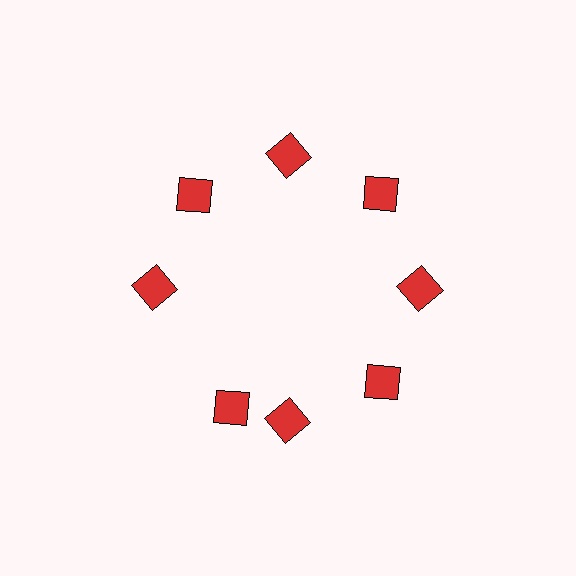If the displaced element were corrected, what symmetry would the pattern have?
It would have 8-fold rotational symmetry — the pattern would map onto itself every 45 degrees.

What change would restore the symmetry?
The symmetry would be restored by rotating it back into even spacing with its neighbors so that all 8 diamonds sit at equal angles and equal distance from the center.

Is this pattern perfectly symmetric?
No. The 8 red diamonds are arranged in a ring, but one element near the 8 o'clock position is rotated out of alignment along the ring, breaking the 8-fold rotational symmetry.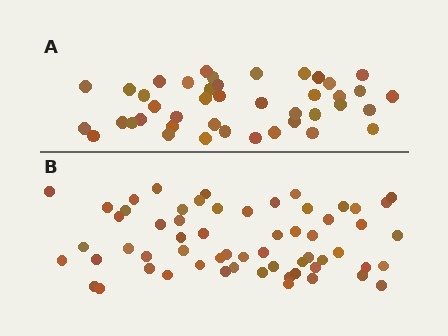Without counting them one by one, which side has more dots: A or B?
Region B (the bottom region) has more dots.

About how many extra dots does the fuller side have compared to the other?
Region B has approximately 20 more dots than region A.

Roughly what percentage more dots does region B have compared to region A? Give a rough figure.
About 45% more.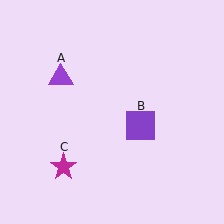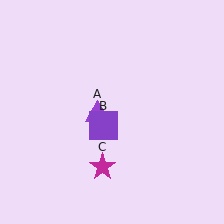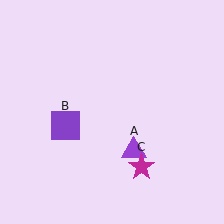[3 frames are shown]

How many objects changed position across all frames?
3 objects changed position: purple triangle (object A), purple square (object B), magenta star (object C).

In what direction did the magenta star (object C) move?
The magenta star (object C) moved right.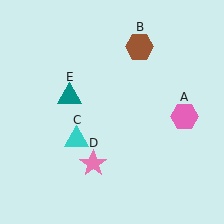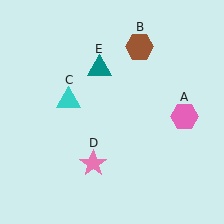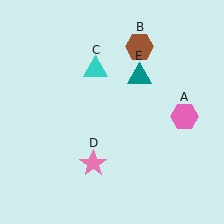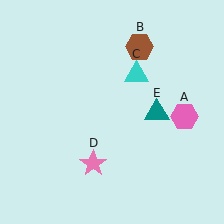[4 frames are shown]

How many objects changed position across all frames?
2 objects changed position: cyan triangle (object C), teal triangle (object E).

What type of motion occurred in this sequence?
The cyan triangle (object C), teal triangle (object E) rotated clockwise around the center of the scene.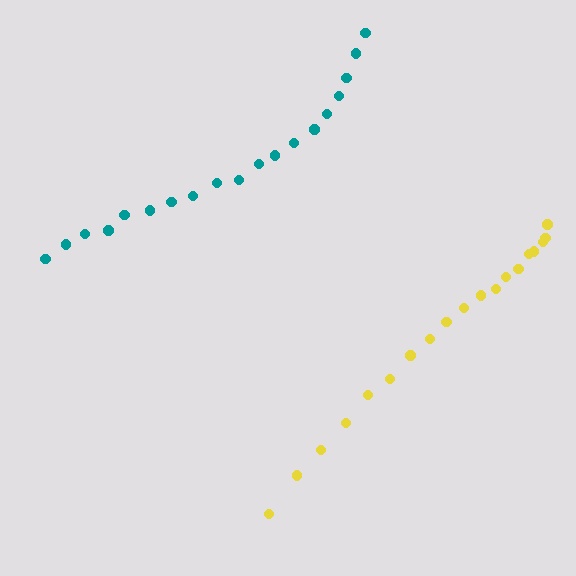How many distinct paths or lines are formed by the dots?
There are 2 distinct paths.